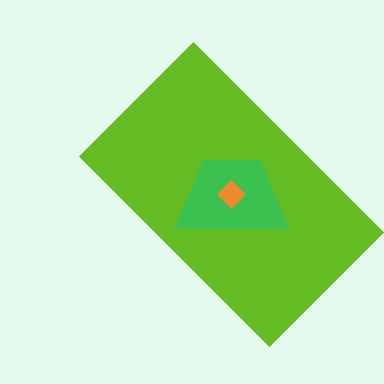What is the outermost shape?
The lime rectangle.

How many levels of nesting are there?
3.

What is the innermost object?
The orange diamond.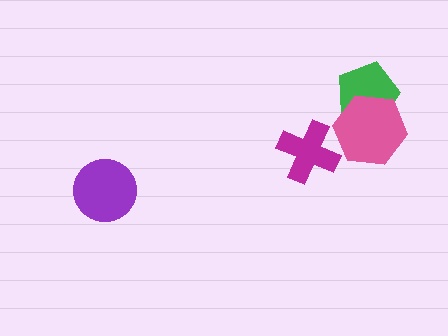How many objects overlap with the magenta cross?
0 objects overlap with the magenta cross.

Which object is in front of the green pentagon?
The pink hexagon is in front of the green pentagon.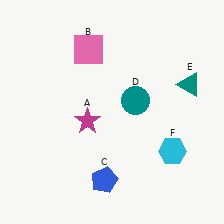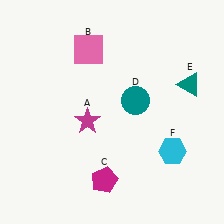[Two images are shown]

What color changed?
The pentagon (C) changed from blue in Image 1 to magenta in Image 2.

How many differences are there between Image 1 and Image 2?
There is 1 difference between the two images.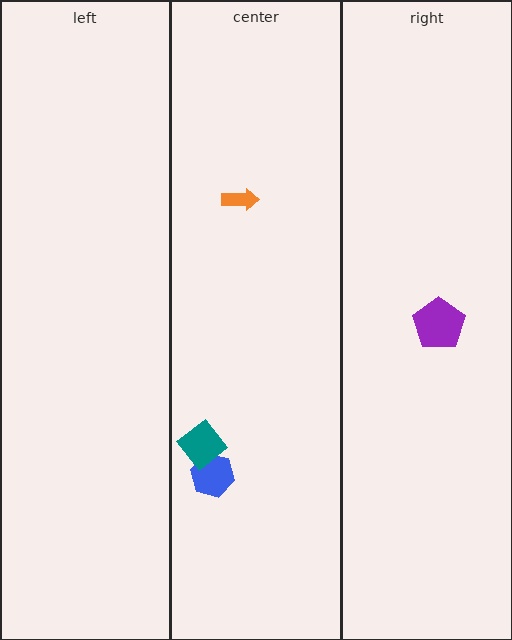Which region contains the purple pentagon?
The right region.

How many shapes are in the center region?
3.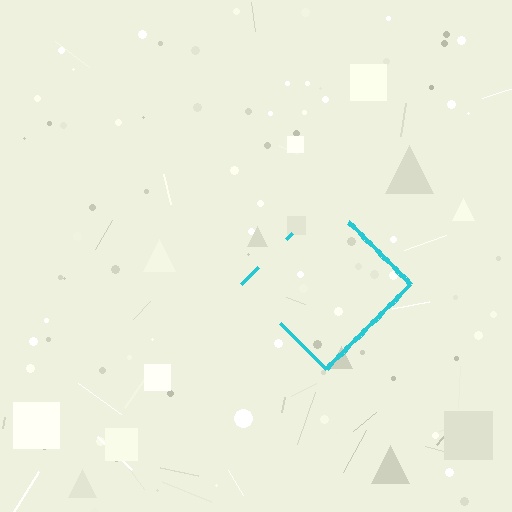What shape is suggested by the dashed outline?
The dashed outline suggests a diamond.